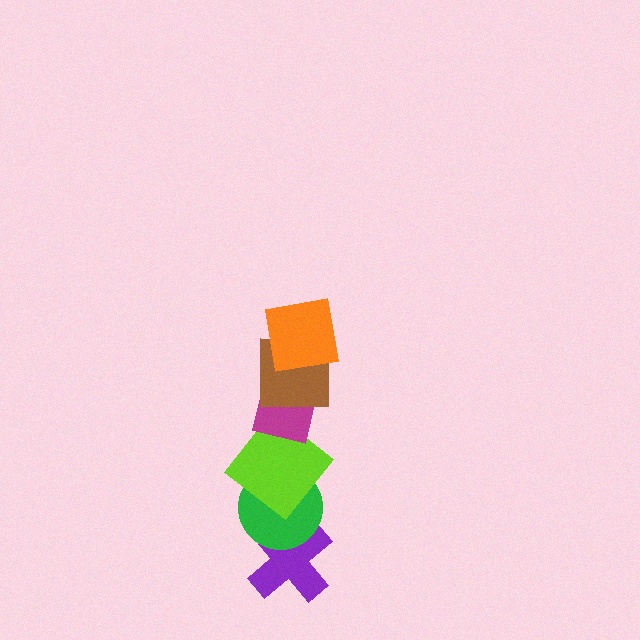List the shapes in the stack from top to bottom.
From top to bottom: the orange square, the brown square, the magenta square, the lime diamond, the green circle, the purple cross.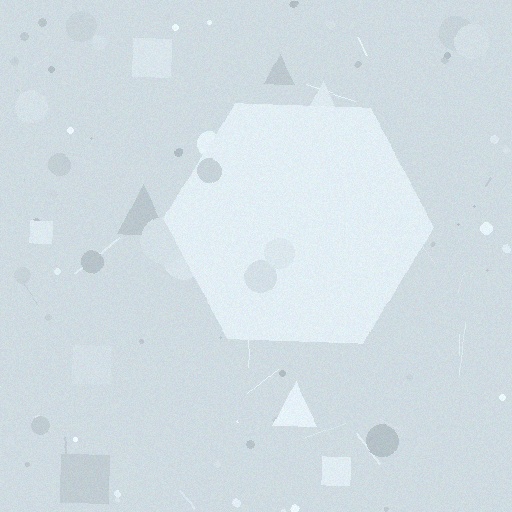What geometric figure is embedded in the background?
A hexagon is embedded in the background.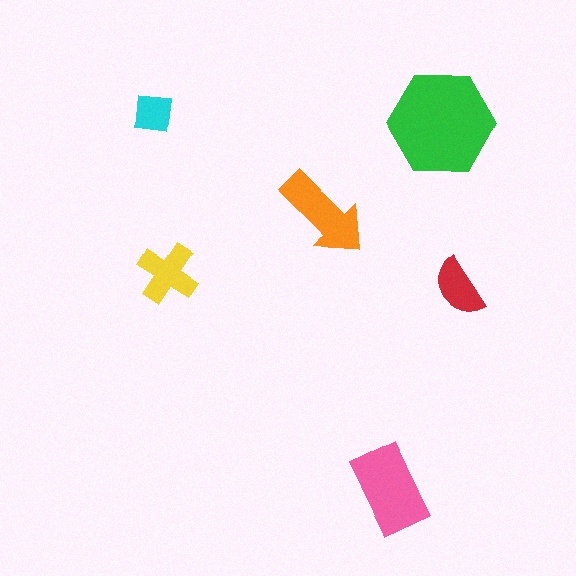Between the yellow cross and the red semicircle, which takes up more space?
The yellow cross.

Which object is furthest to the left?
The cyan square is leftmost.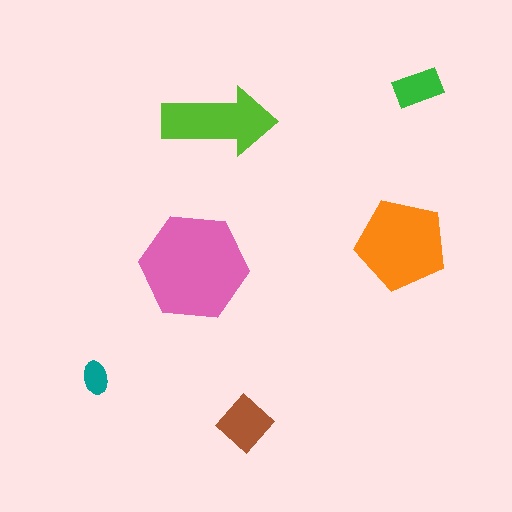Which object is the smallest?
The teal ellipse.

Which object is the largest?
The pink hexagon.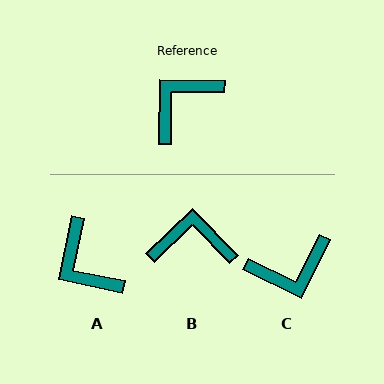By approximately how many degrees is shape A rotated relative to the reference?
Approximately 79 degrees counter-clockwise.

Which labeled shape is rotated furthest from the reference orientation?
C, about 154 degrees away.